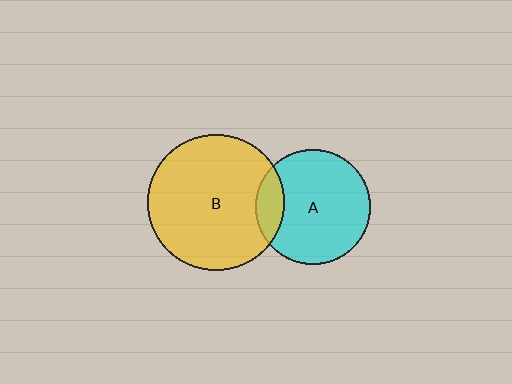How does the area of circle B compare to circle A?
Approximately 1.4 times.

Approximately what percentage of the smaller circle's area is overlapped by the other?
Approximately 15%.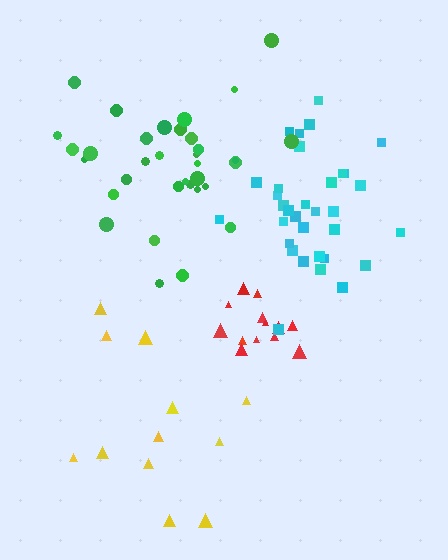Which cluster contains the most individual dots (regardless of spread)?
Green (34).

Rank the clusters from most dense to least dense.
red, cyan, green, yellow.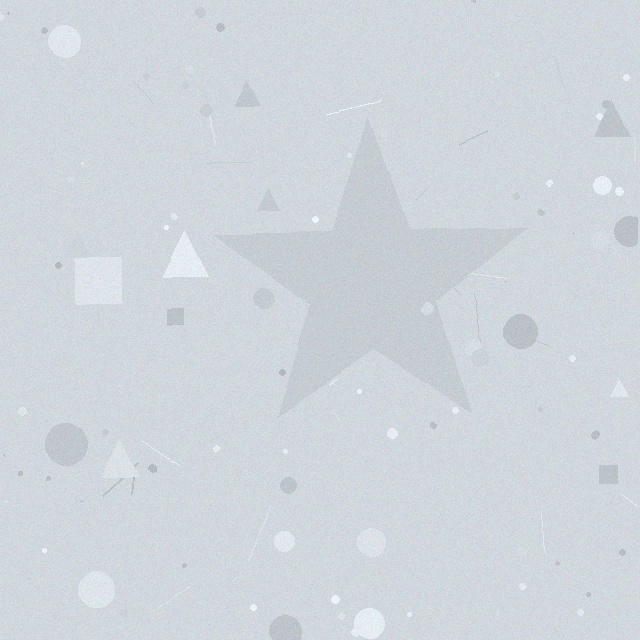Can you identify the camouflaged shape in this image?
The camouflaged shape is a star.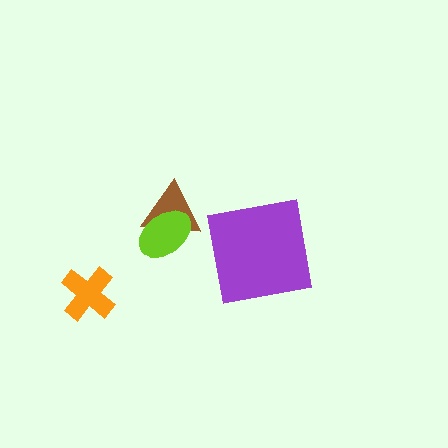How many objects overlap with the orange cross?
0 objects overlap with the orange cross.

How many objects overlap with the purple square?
0 objects overlap with the purple square.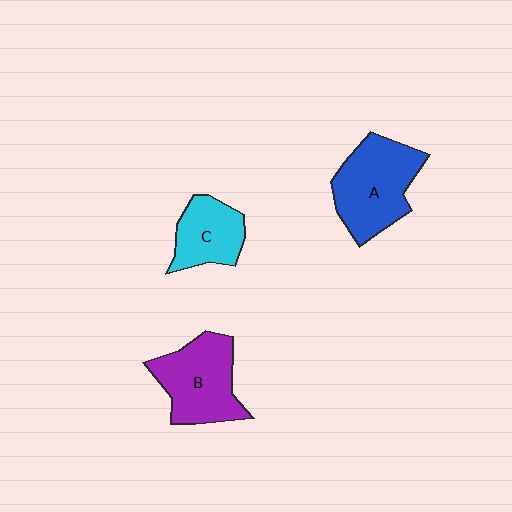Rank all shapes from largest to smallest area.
From largest to smallest: A (blue), B (purple), C (cyan).